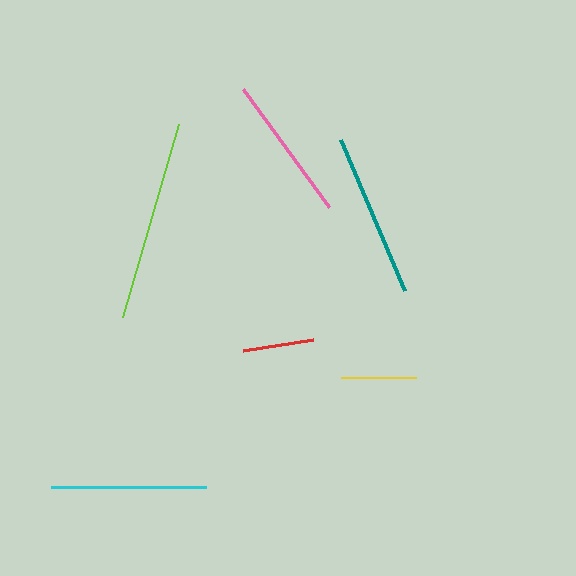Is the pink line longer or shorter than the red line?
The pink line is longer than the red line.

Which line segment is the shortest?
The red line is the shortest at approximately 71 pixels.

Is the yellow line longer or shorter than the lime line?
The lime line is longer than the yellow line.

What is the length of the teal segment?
The teal segment is approximately 164 pixels long.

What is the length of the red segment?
The red segment is approximately 71 pixels long.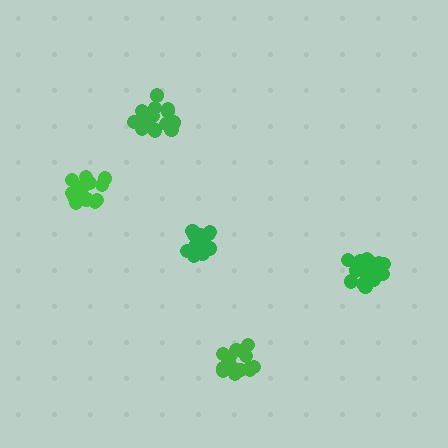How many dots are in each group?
Group 1: 14 dots, Group 2: 14 dots, Group 3: 14 dots, Group 4: 18 dots, Group 5: 20 dots (80 total).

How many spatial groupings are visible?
There are 5 spatial groupings.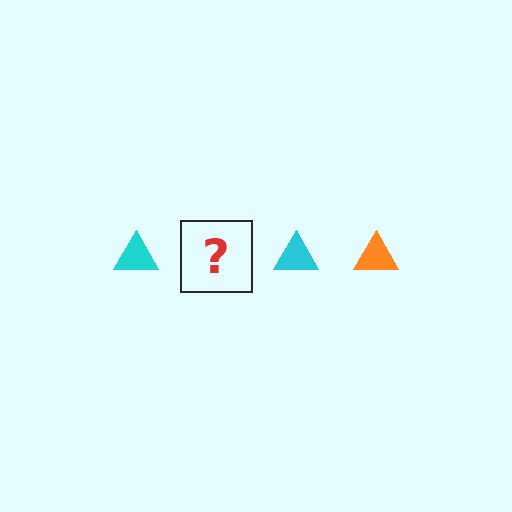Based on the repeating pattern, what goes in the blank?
The blank should be an orange triangle.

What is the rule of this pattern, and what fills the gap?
The rule is that the pattern cycles through cyan, orange triangles. The gap should be filled with an orange triangle.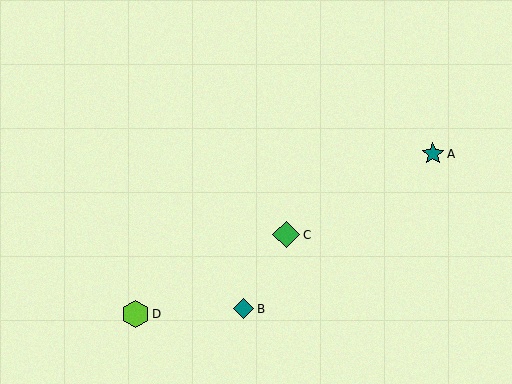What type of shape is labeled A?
Shape A is a teal star.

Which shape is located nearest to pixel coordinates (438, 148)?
The teal star (labeled A) at (433, 154) is nearest to that location.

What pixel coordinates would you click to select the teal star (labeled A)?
Click at (433, 154) to select the teal star A.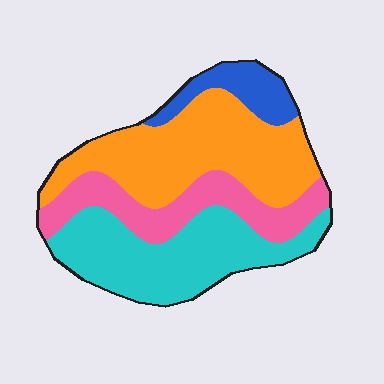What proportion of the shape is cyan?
Cyan covers 32% of the shape.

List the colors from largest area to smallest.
From largest to smallest: orange, cyan, pink, blue.